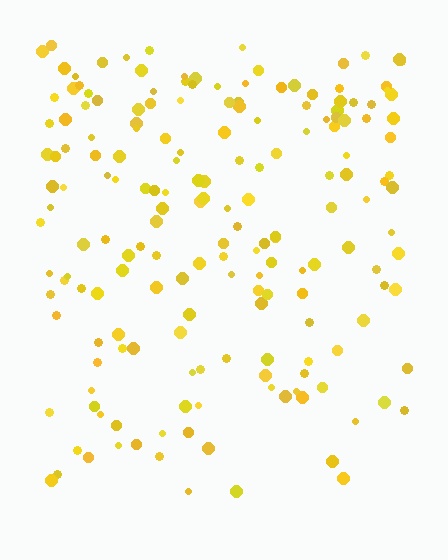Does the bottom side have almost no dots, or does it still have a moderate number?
Still a moderate number, just noticeably fewer than the top.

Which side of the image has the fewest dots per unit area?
The bottom.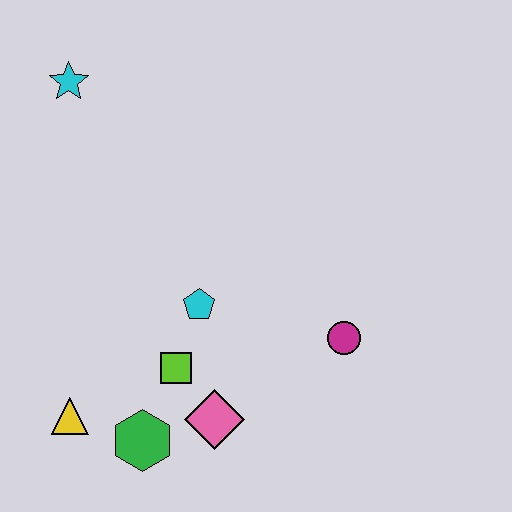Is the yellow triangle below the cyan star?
Yes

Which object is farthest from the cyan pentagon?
The cyan star is farthest from the cyan pentagon.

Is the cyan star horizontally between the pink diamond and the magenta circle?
No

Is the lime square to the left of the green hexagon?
No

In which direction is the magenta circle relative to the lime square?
The magenta circle is to the right of the lime square.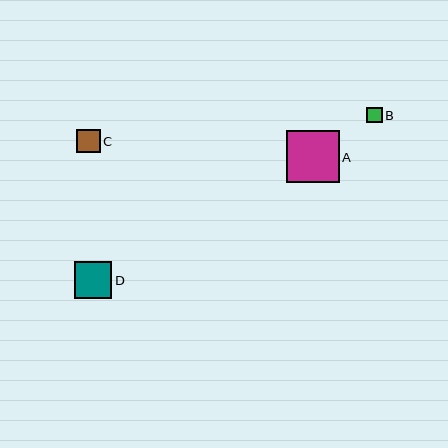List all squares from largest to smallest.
From largest to smallest: A, D, C, B.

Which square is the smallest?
Square B is the smallest with a size of approximately 15 pixels.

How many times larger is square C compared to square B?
Square C is approximately 1.5 times the size of square B.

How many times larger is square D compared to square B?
Square D is approximately 2.4 times the size of square B.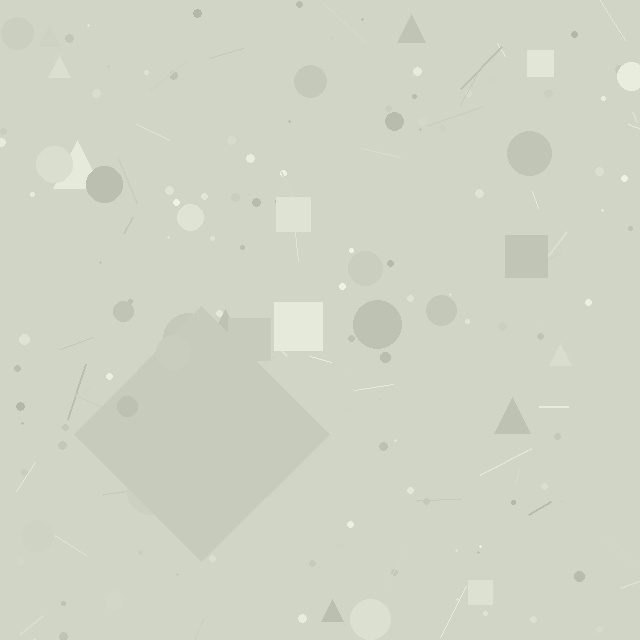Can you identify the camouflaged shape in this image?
The camouflaged shape is a diamond.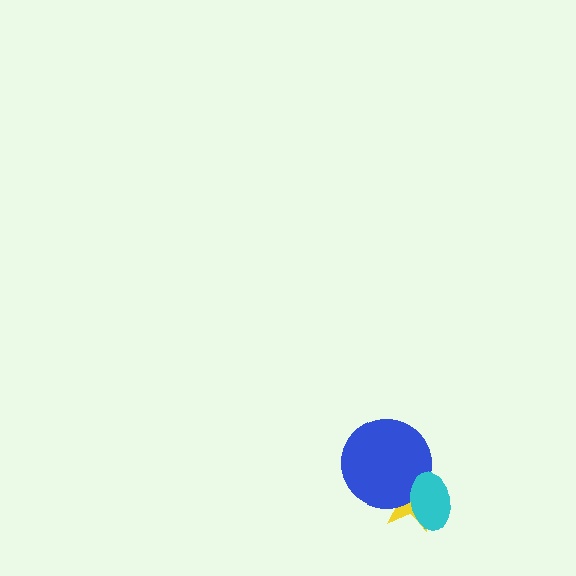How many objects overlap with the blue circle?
2 objects overlap with the blue circle.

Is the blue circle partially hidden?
Yes, it is partially covered by another shape.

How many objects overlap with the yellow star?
2 objects overlap with the yellow star.